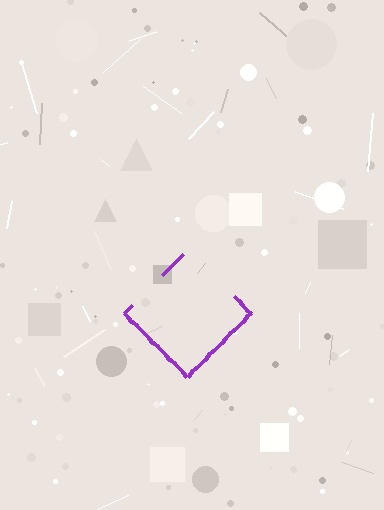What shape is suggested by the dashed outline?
The dashed outline suggests a diamond.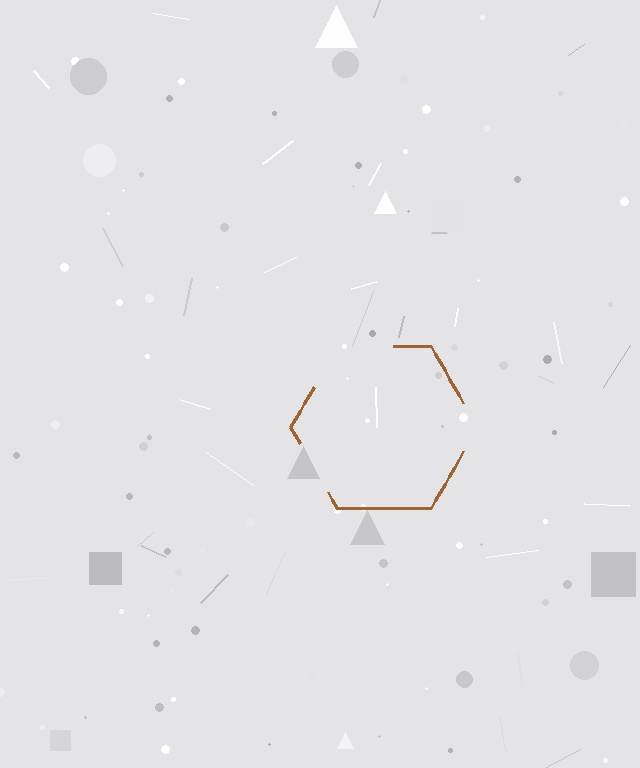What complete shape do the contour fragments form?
The contour fragments form a hexagon.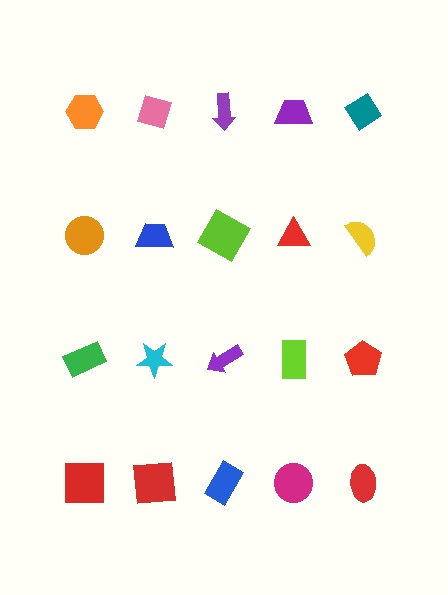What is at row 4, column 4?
A magenta circle.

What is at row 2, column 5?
A yellow semicircle.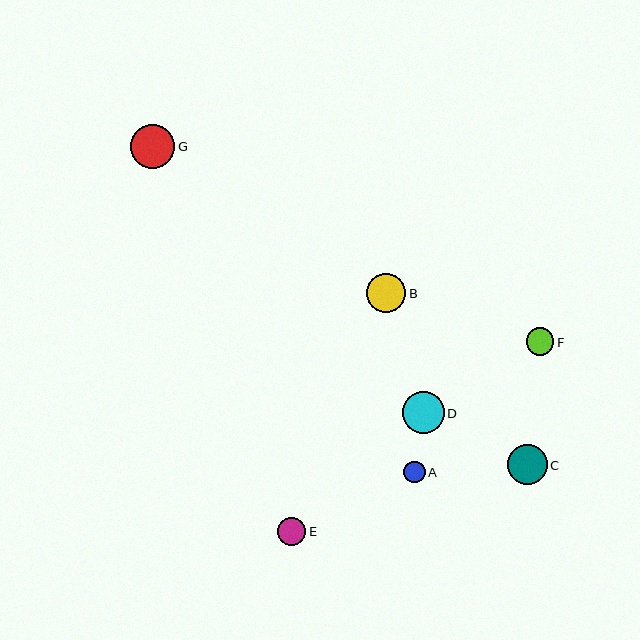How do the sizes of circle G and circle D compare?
Circle G and circle D are approximately the same size.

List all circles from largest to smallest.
From largest to smallest: G, D, C, B, E, F, A.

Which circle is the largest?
Circle G is the largest with a size of approximately 44 pixels.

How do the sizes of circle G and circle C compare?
Circle G and circle C are approximately the same size.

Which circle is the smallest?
Circle A is the smallest with a size of approximately 22 pixels.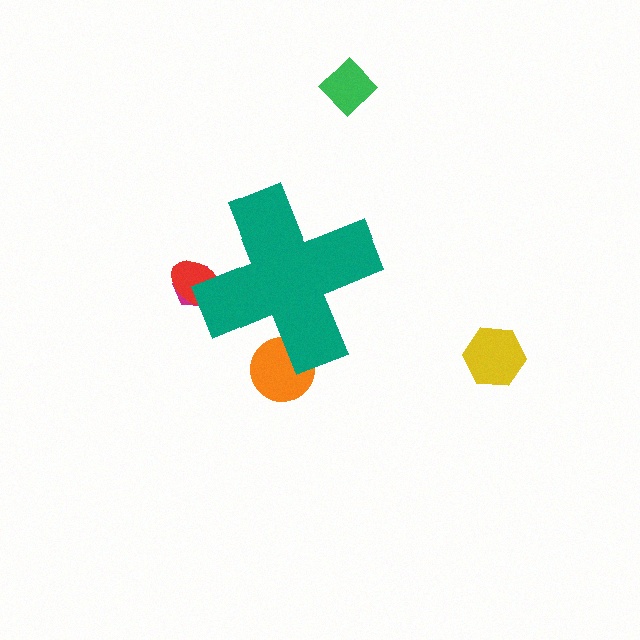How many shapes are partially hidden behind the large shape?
3 shapes are partially hidden.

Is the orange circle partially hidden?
Yes, the orange circle is partially hidden behind the teal cross.